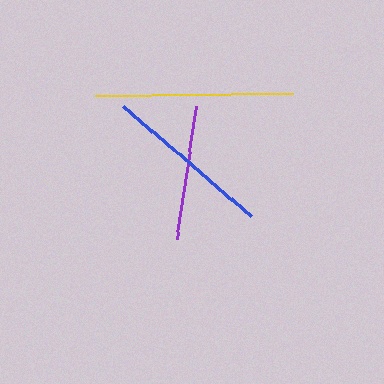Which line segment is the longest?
The yellow line is the longest at approximately 198 pixels.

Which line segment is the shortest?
The purple line is the shortest at approximately 135 pixels.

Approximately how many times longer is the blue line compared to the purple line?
The blue line is approximately 1.3 times the length of the purple line.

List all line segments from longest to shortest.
From longest to shortest: yellow, blue, purple.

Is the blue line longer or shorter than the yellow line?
The yellow line is longer than the blue line.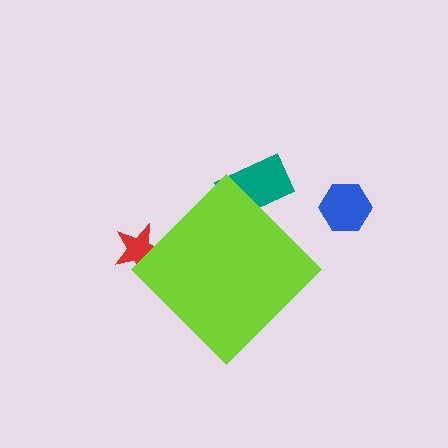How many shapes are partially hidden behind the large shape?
2 shapes are partially hidden.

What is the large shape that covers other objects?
A lime diamond.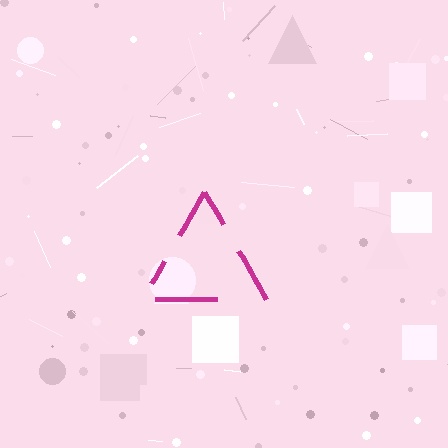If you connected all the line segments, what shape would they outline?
They would outline a triangle.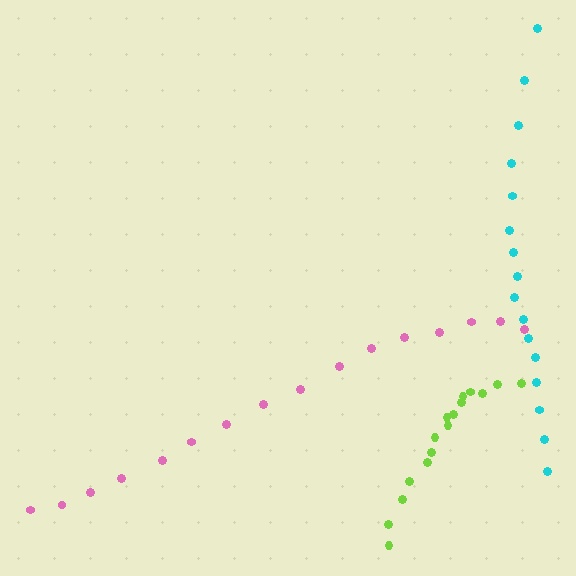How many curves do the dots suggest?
There are 3 distinct paths.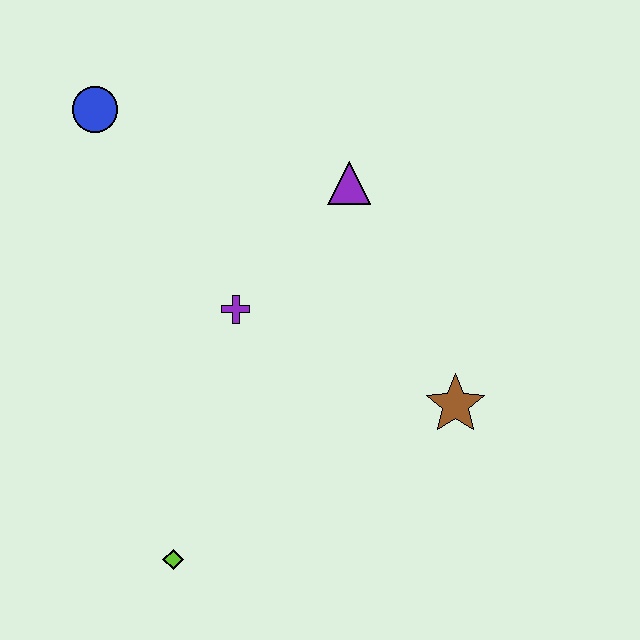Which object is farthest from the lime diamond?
The blue circle is farthest from the lime diamond.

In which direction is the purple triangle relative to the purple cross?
The purple triangle is above the purple cross.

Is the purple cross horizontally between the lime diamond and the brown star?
Yes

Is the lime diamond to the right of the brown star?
No